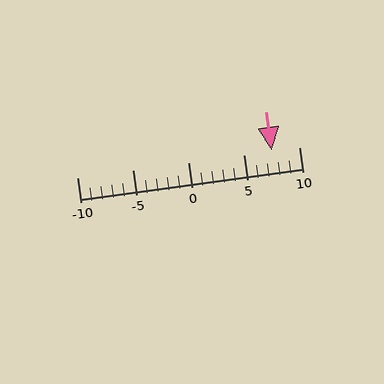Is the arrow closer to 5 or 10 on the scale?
The arrow is closer to 10.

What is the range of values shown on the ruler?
The ruler shows values from -10 to 10.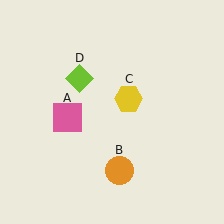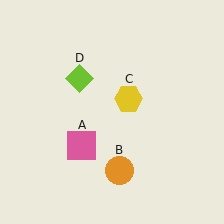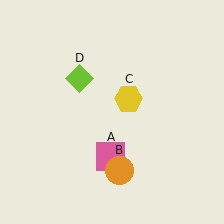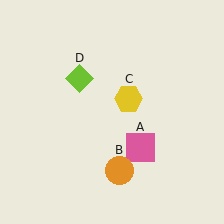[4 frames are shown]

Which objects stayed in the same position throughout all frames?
Orange circle (object B) and yellow hexagon (object C) and lime diamond (object D) remained stationary.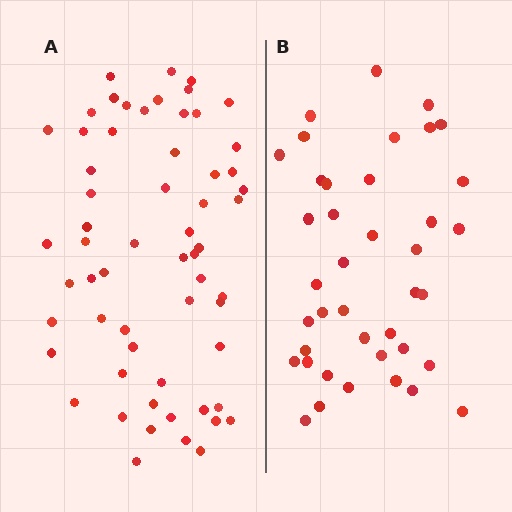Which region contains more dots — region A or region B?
Region A (the left region) has more dots.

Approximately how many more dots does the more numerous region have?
Region A has approximately 20 more dots than region B.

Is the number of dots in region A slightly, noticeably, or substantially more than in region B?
Region A has substantially more. The ratio is roughly 1.5 to 1.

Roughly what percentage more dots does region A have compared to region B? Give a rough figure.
About 50% more.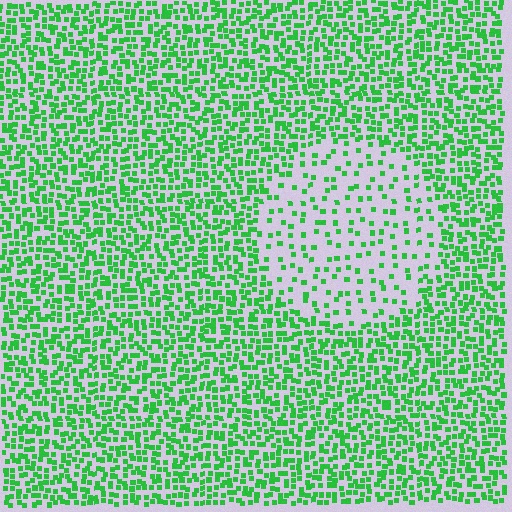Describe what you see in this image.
The image contains small green elements arranged at two different densities. A circle-shaped region is visible where the elements are less densely packed than the surrounding area.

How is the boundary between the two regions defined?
The boundary is defined by a change in element density (approximately 2.7x ratio). All elements are the same color, size, and shape.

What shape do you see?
I see a circle.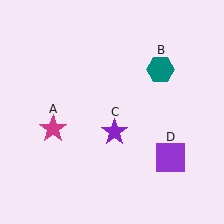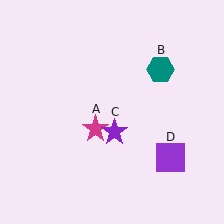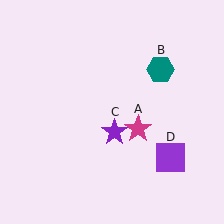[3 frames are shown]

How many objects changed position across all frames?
1 object changed position: magenta star (object A).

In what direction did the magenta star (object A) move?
The magenta star (object A) moved right.